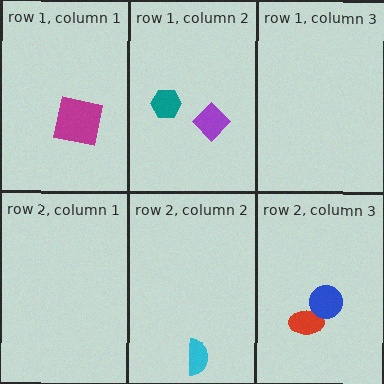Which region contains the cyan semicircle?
The row 2, column 2 region.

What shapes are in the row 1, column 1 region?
The magenta square.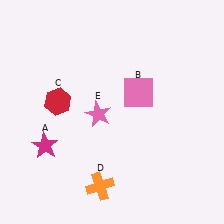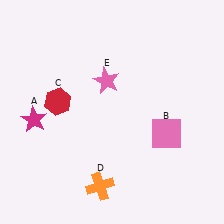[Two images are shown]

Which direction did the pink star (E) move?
The pink star (E) moved up.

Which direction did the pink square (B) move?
The pink square (B) moved down.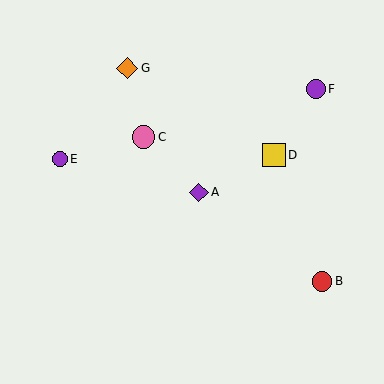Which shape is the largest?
The yellow square (labeled D) is the largest.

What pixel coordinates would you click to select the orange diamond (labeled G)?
Click at (127, 68) to select the orange diamond G.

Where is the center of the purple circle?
The center of the purple circle is at (316, 89).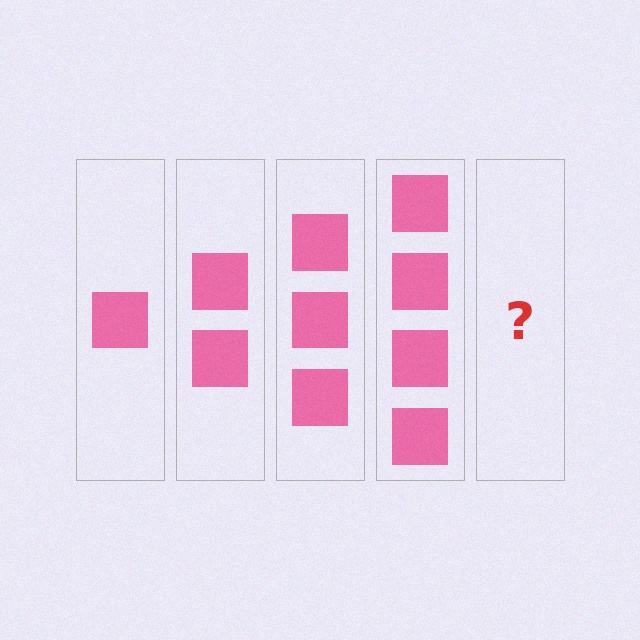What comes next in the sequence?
The next element should be 5 squares.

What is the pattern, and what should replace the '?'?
The pattern is that each step adds one more square. The '?' should be 5 squares.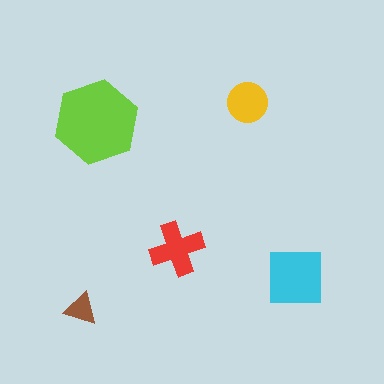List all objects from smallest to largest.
The brown triangle, the yellow circle, the red cross, the cyan square, the lime hexagon.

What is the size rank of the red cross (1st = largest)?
3rd.